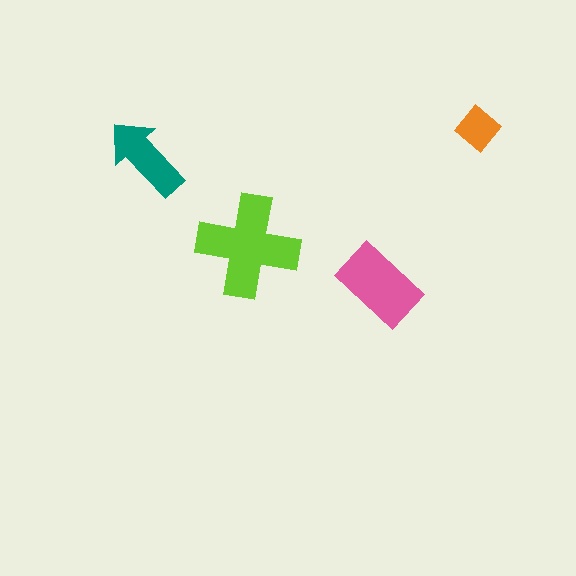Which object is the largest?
The lime cross.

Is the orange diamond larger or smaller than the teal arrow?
Smaller.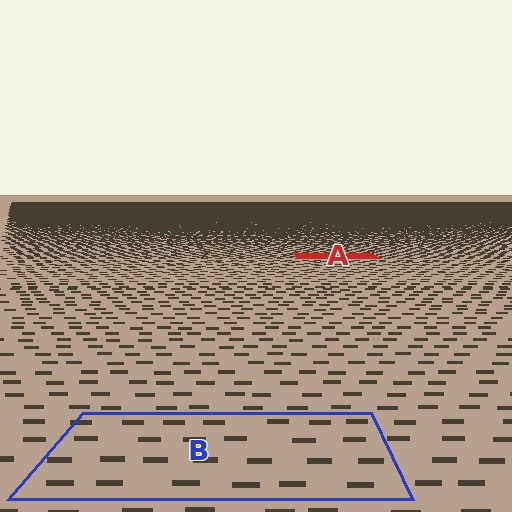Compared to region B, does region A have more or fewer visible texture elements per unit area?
Region A has more texture elements per unit area — they are packed more densely because it is farther away.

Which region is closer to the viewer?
Region B is closer. The texture elements there are larger and more spread out.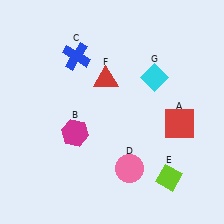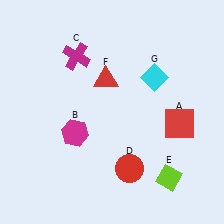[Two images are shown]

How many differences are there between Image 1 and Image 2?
There are 2 differences between the two images.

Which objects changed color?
C changed from blue to magenta. D changed from pink to red.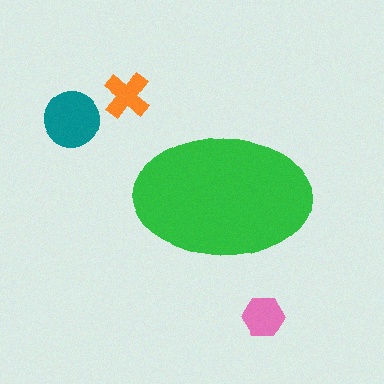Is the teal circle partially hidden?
No, the teal circle is fully visible.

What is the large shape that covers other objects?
A green ellipse.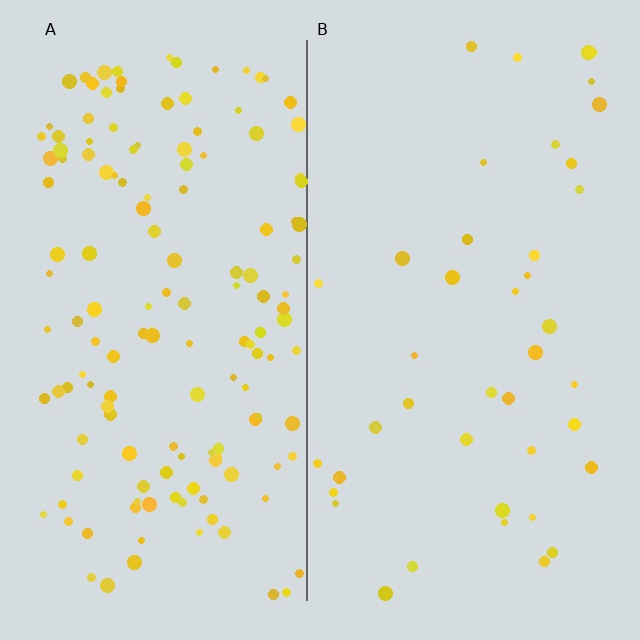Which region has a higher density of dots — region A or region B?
A (the left).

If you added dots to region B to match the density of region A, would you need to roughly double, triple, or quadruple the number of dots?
Approximately quadruple.